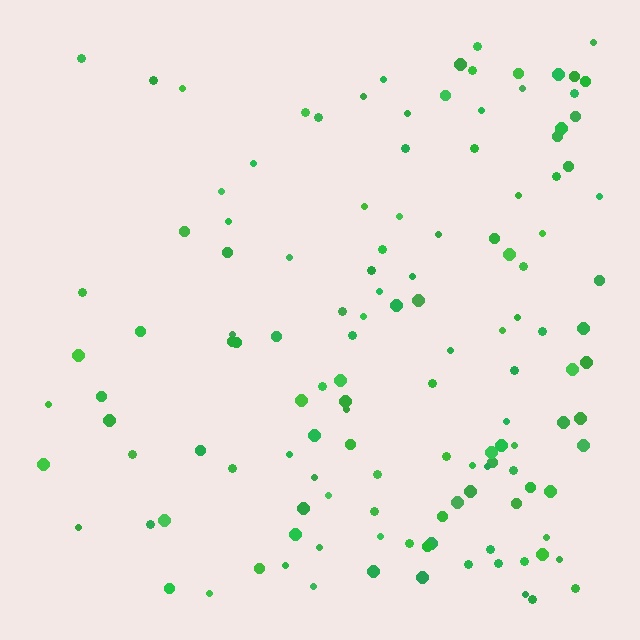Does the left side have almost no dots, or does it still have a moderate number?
Still a moderate number, just noticeably fewer than the right.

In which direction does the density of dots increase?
From left to right, with the right side densest.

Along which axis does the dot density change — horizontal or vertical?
Horizontal.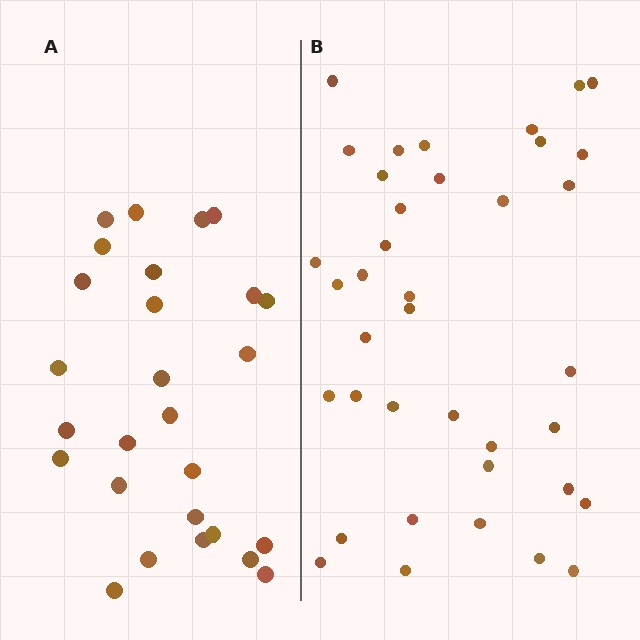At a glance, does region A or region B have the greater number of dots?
Region B (the right region) has more dots.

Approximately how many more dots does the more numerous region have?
Region B has roughly 12 or so more dots than region A.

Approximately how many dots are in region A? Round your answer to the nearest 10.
About 30 dots. (The exact count is 27, which rounds to 30.)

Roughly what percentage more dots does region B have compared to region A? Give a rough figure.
About 40% more.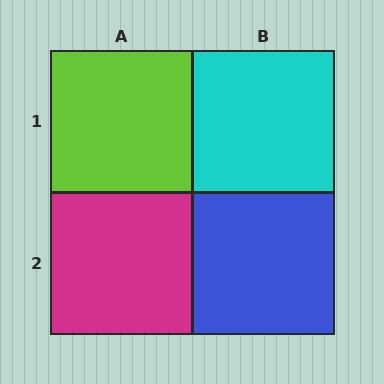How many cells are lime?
1 cell is lime.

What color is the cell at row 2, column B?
Blue.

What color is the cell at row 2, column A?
Magenta.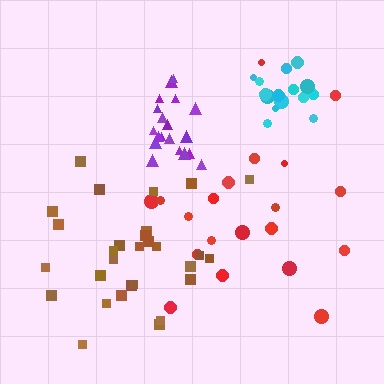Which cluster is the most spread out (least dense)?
Red.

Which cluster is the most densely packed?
Purple.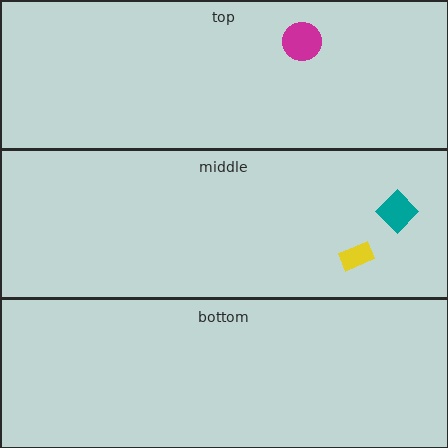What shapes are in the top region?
The magenta circle.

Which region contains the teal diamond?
The middle region.